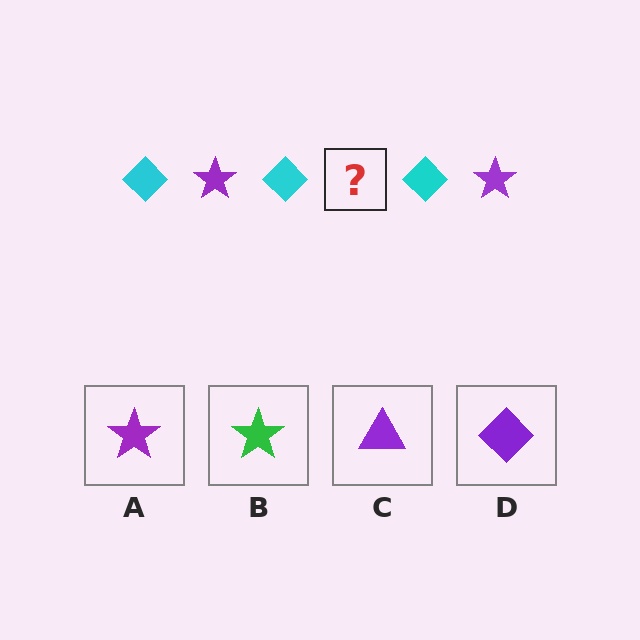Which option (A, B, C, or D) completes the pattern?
A.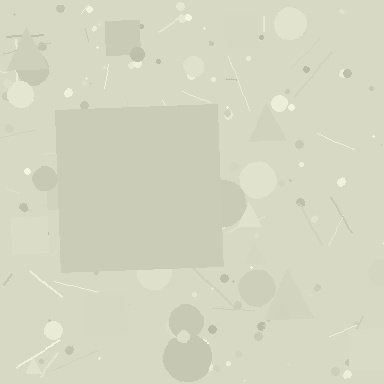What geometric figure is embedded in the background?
A square is embedded in the background.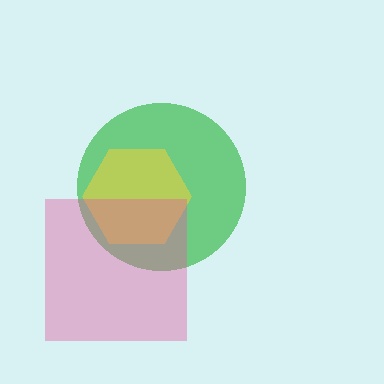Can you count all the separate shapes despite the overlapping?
Yes, there are 3 separate shapes.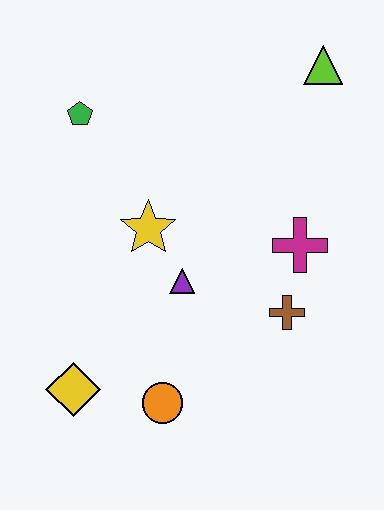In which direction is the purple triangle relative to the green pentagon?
The purple triangle is below the green pentagon.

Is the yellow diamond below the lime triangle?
Yes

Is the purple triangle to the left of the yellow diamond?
No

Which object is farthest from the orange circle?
The lime triangle is farthest from the orange circle.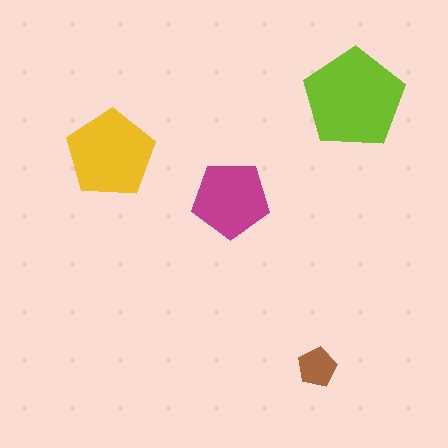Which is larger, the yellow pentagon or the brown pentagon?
The yellow one.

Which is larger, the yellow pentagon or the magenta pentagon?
The yellow one.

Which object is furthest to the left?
The yellow pentagon is leftmost.